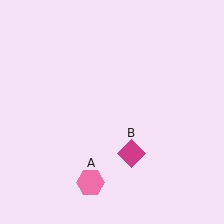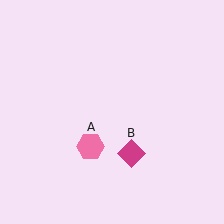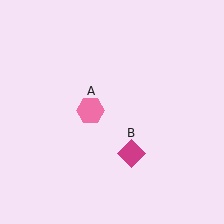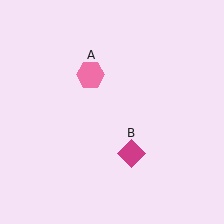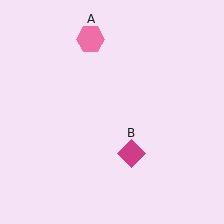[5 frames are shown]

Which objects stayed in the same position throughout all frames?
Magenta diamond (object B) remained stationary.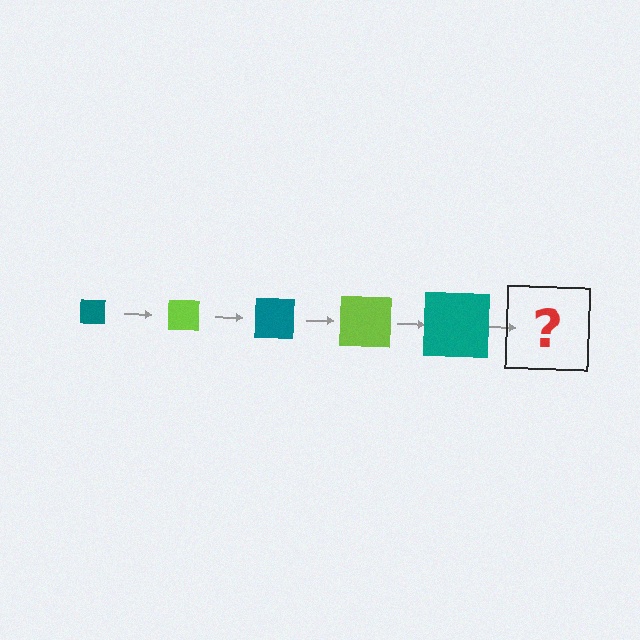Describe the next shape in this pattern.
It should be a lime square, larger than the previous one.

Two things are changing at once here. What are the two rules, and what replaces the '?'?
The two rules are that the square grows larger each step and the color cycles through teal and lime. The '?' should be a lime square, larger than the previous one.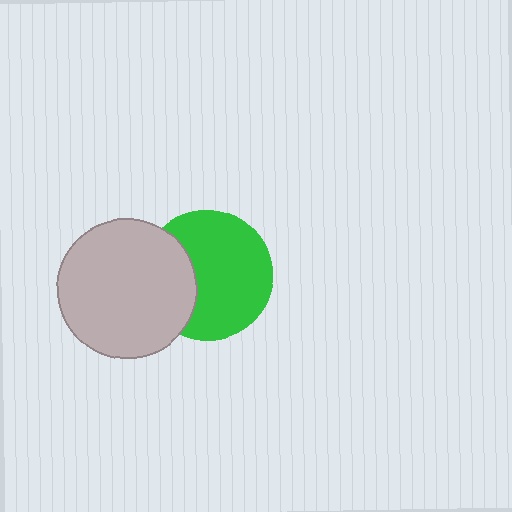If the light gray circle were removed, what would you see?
You would see the complete green circle.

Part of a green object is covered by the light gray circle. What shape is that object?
It is a circle.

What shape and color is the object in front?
The object in front is a light gray circle.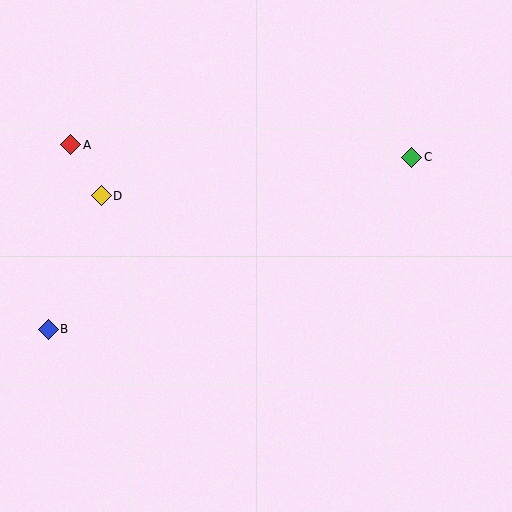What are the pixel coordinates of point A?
Point A is at (71, 145).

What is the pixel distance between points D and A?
The distance between D and A is 59 pixels.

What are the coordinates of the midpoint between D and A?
The midpoint between D and A is at (86, 170).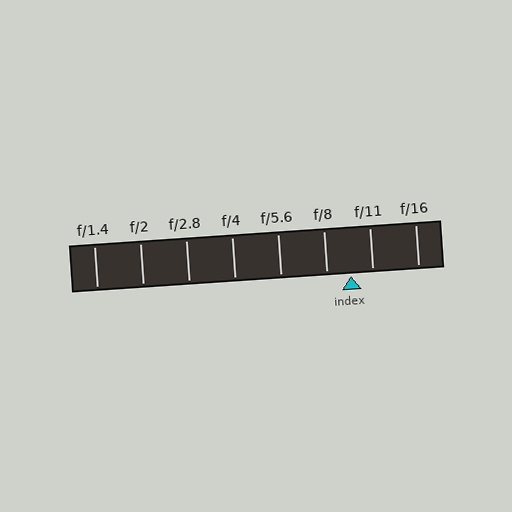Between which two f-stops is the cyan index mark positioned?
The index mark is between f/8 and f/11.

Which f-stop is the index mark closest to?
The index mark is closest to f/11.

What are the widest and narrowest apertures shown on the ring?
The widest aperture shown is f/1.4 and the narrowest is f/16.